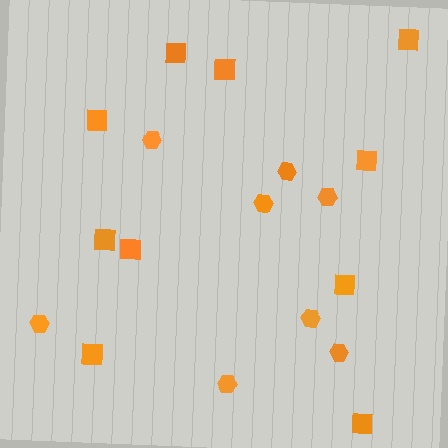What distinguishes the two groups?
There are 2 groups: one group of squares (10) and one group of hexagons (8).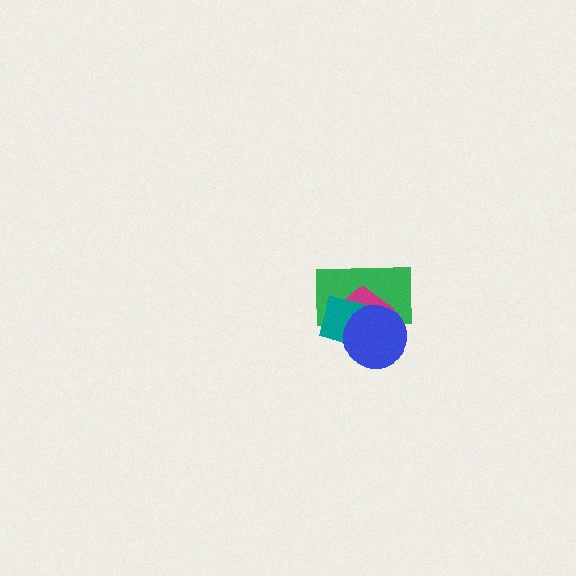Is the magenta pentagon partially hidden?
Yes, it is partially covered by another shape.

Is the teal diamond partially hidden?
Yes, it is partially covered by another shape.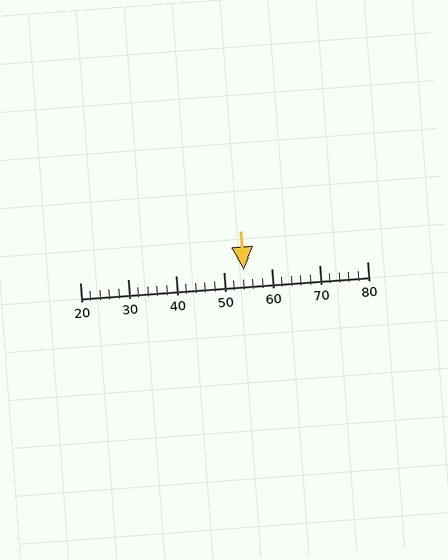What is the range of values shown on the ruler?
The ruler shows values from 20 to 80.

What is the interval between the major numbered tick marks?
The major tick marks are spaced 10 units apart.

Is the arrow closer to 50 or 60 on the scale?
The arrow is closer to 50.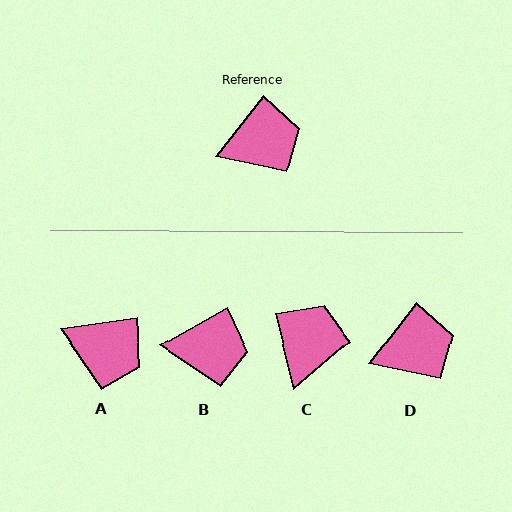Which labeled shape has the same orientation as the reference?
D.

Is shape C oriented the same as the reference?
No, it is off by about 52 degrees.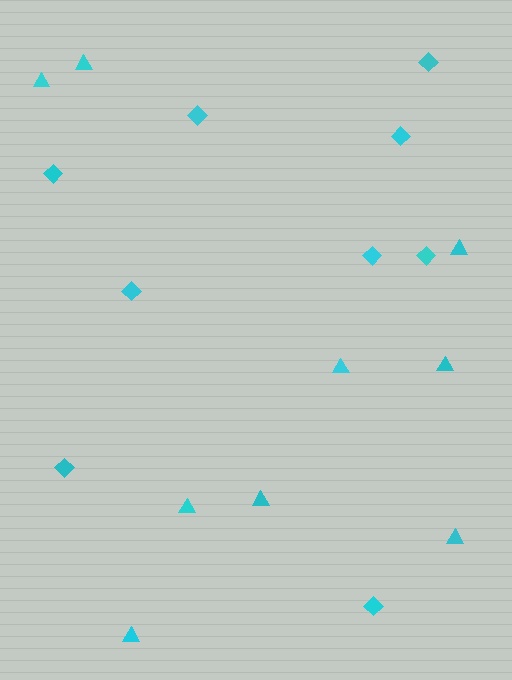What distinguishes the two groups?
There are 2 groups: one group of diamonds (9) and one group of triangles (9).